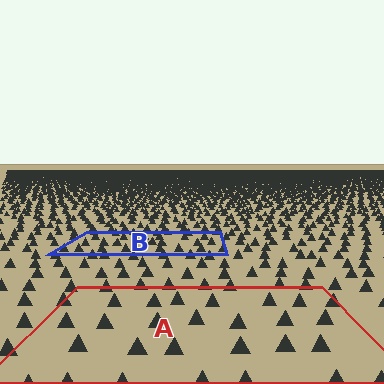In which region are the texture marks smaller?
The texture marks are smaller in region B, because it is farther away.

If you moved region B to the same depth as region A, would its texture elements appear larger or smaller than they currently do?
They would appear larger. At a closer depth, the same texture elements are projected at a bigger on-screen size.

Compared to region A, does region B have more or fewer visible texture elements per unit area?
Region B has more texture elements per unit area — they are packed more densely because it is farther away.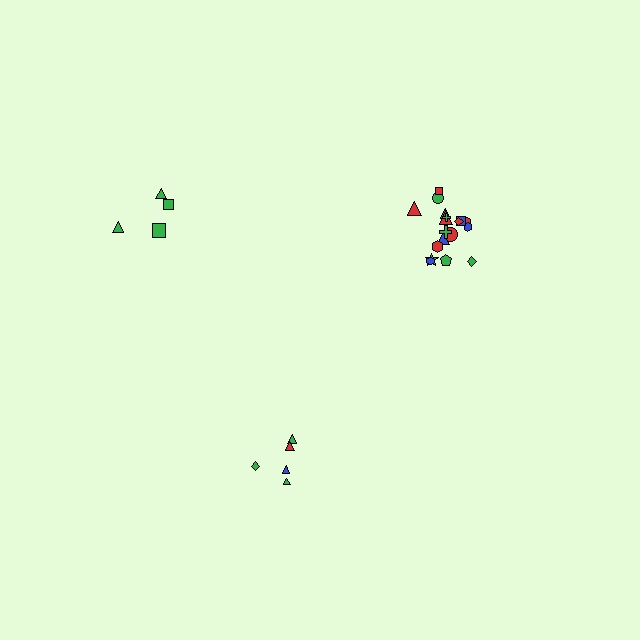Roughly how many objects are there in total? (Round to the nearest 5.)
Roughly 25 objects in total.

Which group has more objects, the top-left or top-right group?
The top-right group.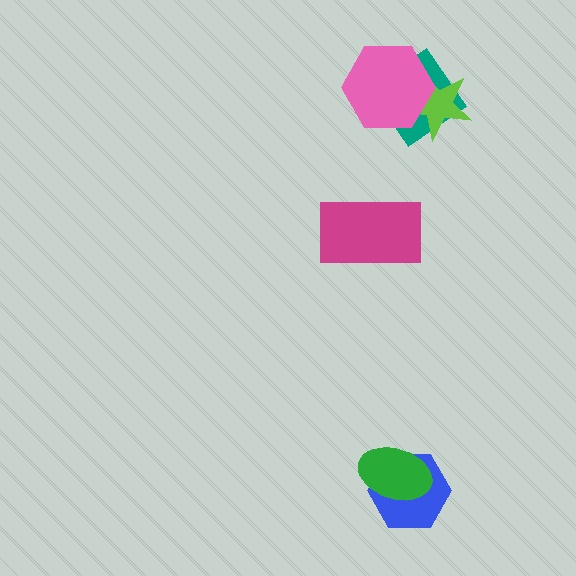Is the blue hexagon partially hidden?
Yes, it is partially covered by another shape.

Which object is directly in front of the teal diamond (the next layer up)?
The lime star is directly in front of the teal diamond.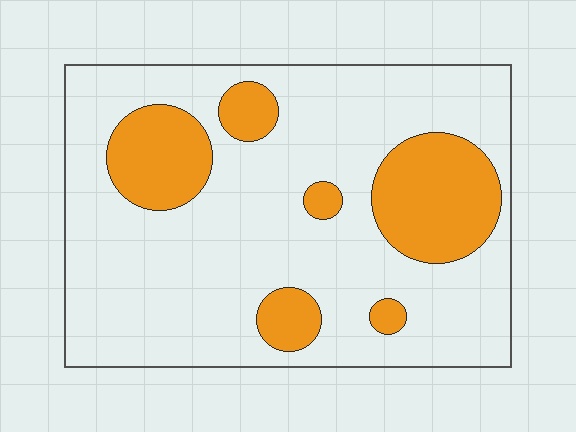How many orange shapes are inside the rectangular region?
6.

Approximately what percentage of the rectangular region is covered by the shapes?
Approximately 25%.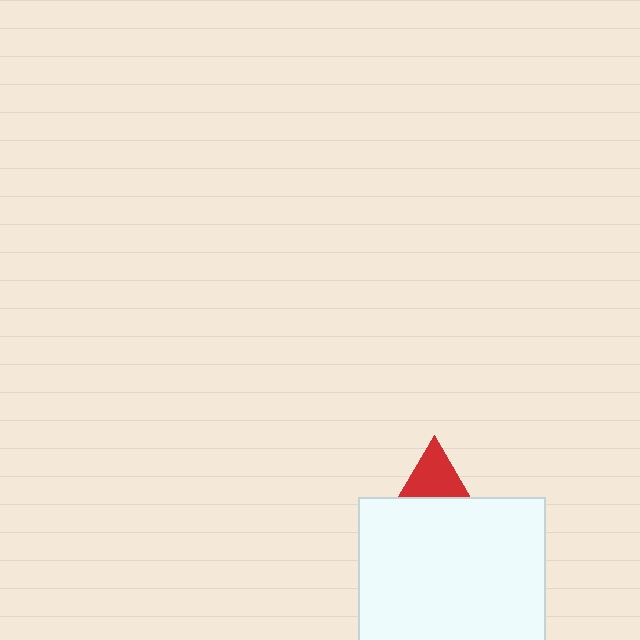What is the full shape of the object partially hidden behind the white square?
The partially hidden object is a red triangle.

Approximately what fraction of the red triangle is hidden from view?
Roughly 67% of the red triangle is hidden behind the white square.